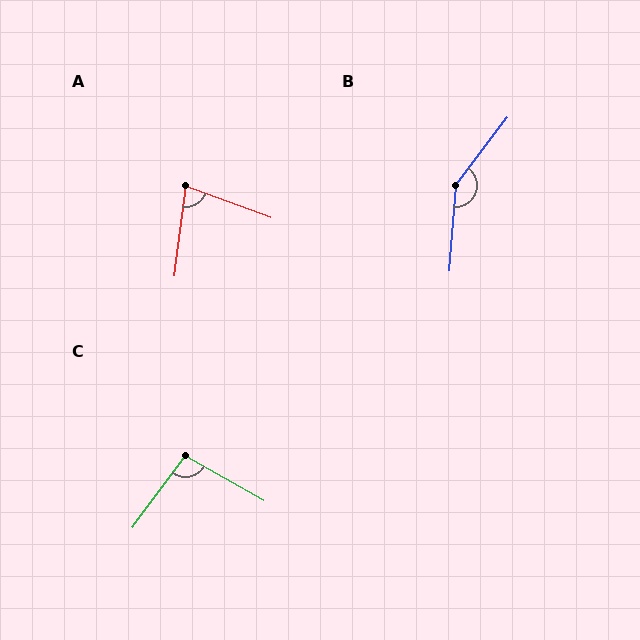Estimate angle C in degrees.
Approximately 97 degrees.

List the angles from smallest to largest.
A (77°), C (97°), B (146°).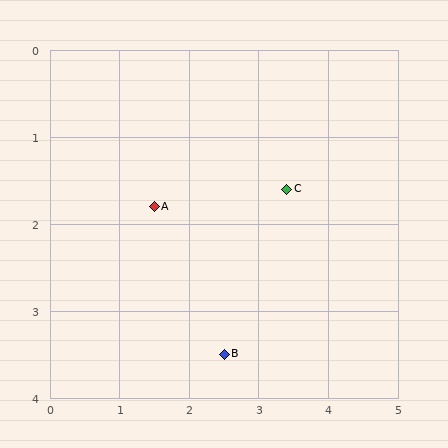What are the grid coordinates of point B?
Point B is at approximately (2.5, 3.5).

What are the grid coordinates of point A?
Point A is at approximately (1.5, 1.8).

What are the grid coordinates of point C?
Point C is at approximately (3.4, 1.6).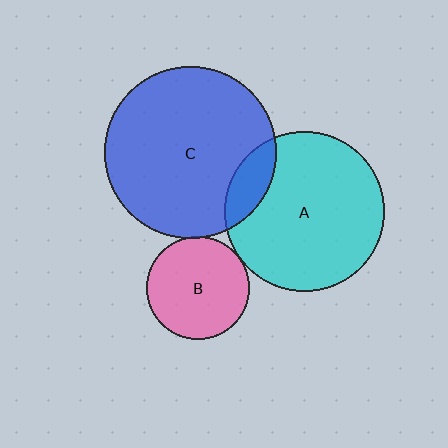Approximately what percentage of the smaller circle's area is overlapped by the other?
Approximately 15%.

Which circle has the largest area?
Circle C (blue).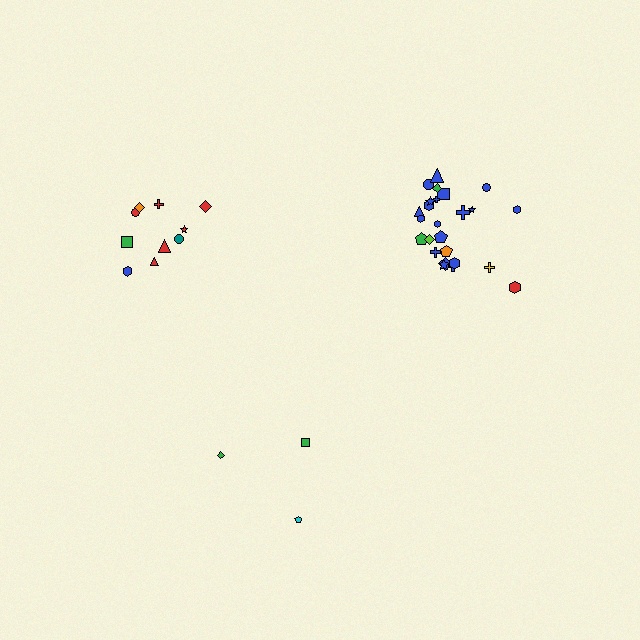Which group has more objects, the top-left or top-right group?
The top-right group.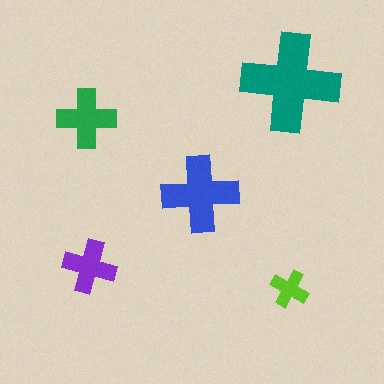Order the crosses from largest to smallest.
the teal one, the blue one, the green one, the purple one, the lime one.